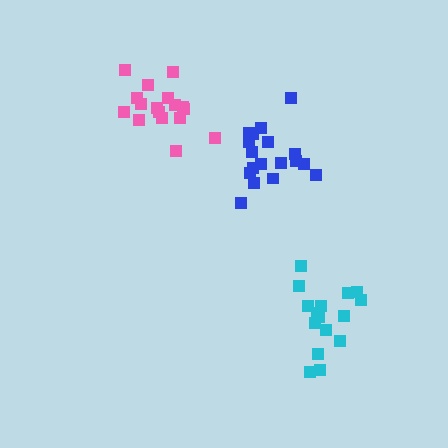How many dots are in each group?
Group 1: 18 dots, Group 2: 17 dots, Group 3: 16 dots (51 total).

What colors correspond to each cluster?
The clusters are colored: blue, pink, cyan.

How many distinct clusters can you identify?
There are 3 distinct clusters.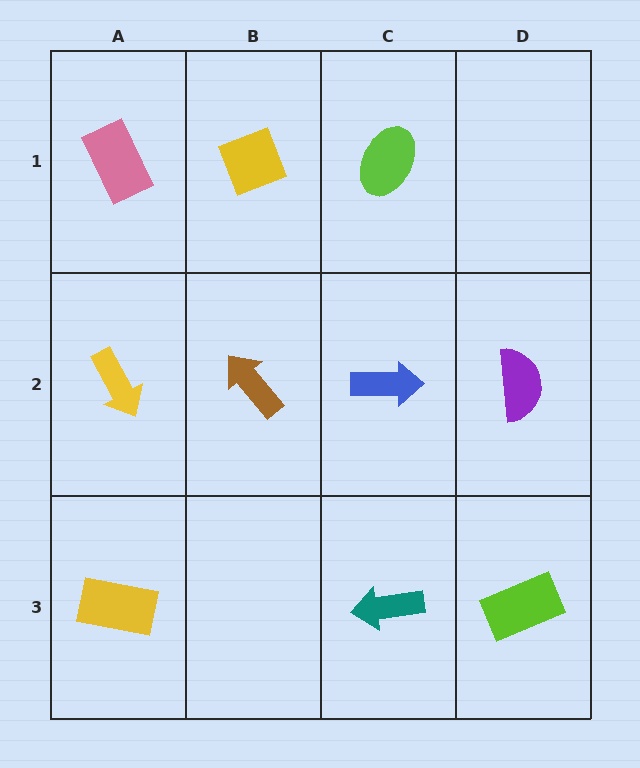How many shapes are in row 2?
4 shapes.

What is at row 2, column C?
A blue arrow.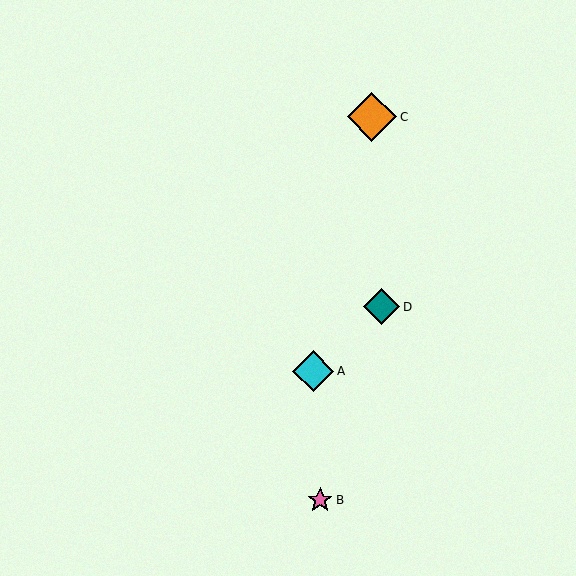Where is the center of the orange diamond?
The center of the orange diamond is at (372, 117).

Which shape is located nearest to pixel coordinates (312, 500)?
The pink star (labeled B) at (320, 500) is nearest to that location.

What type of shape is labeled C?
Shape C is an orange diamond.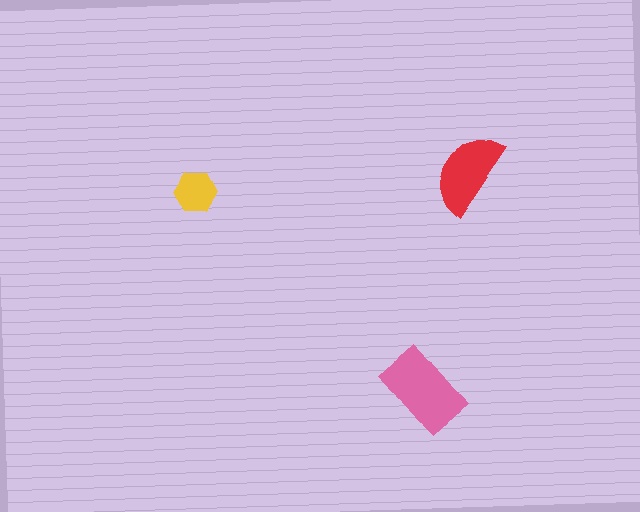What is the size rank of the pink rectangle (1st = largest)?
1st.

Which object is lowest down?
The pink rectangle is bottommost.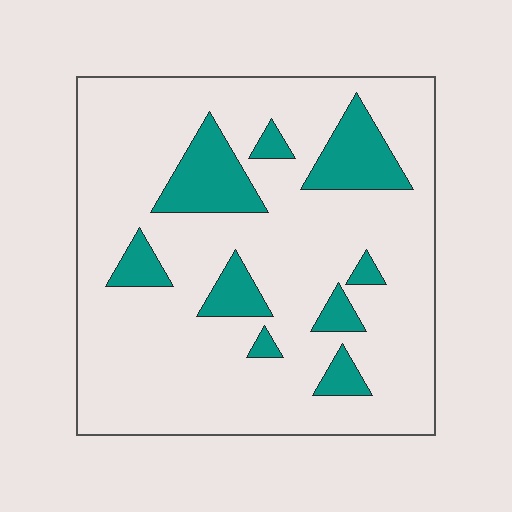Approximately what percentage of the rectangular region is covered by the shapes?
Approximately 15%.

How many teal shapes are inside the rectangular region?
9.